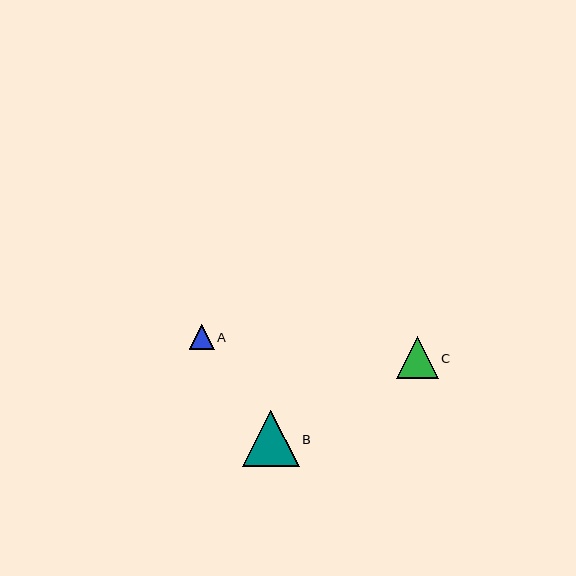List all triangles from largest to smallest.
From largest to smallest: B, C, A.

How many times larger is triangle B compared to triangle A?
Triangle B is approximately 2.3 times the size of triangle A.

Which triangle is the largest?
Triangle B is the largest with a size of approximately 57 pixels.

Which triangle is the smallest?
Triangle A is the smallest with a size of approximately 25 pixels.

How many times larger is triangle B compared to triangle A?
Triangle B is approximately 2.3 times the size of triangle A.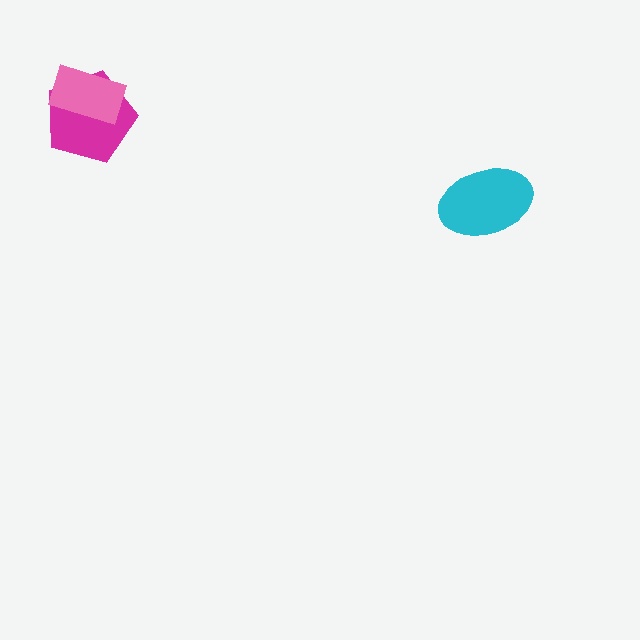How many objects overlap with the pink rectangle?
1 object overlaps with the pink rectangle.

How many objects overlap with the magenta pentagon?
1 object overlaps with the magenta pentagon.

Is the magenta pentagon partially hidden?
Yes, it is partially covered by another shape.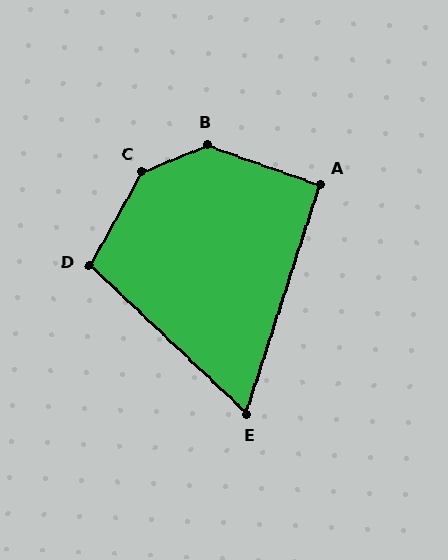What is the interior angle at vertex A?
Approximately 91 degrees (approximately right).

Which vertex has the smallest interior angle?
E, at approximately 65 degrees.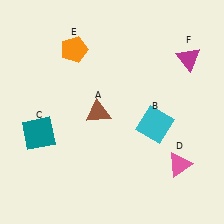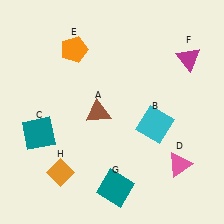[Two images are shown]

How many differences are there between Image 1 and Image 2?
There are 2 differences between the two images.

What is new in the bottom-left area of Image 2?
An orange diamond (H) was added in the bottom-left area of Image 2.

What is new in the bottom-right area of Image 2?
A teal square (G) was added in the bottom-right area of Image 2.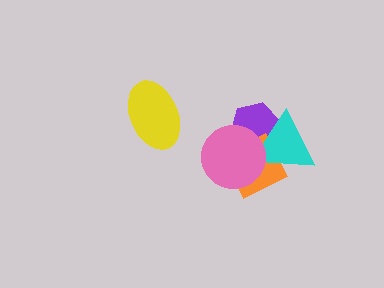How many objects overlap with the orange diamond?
3 objects overlap with the orange diamond.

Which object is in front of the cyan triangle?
The pink circle is in front of the cyan triangle.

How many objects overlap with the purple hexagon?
3 objects overlap with the purple hexagon.